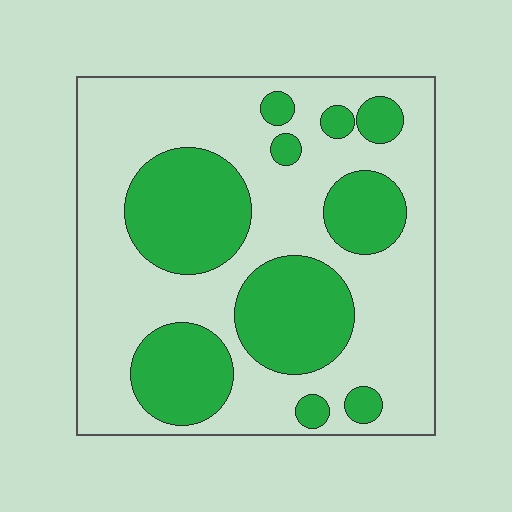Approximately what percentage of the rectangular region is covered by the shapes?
Approximately 35%.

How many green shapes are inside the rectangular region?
10.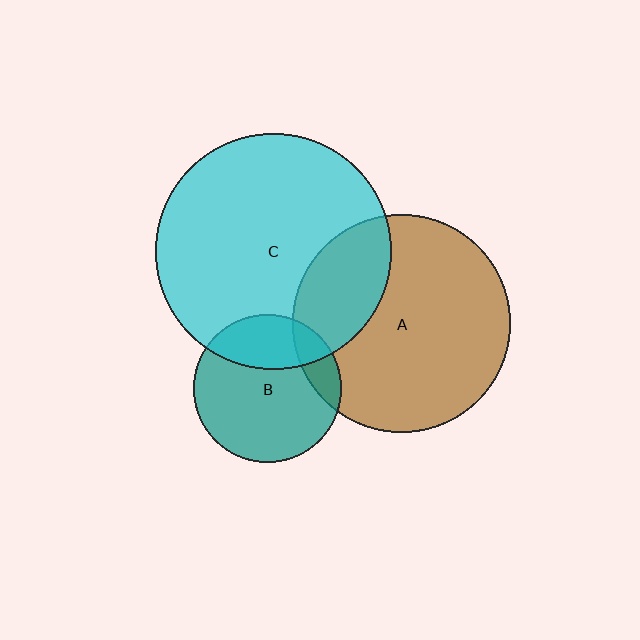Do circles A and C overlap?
Yes.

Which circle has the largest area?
Circle C (cyan).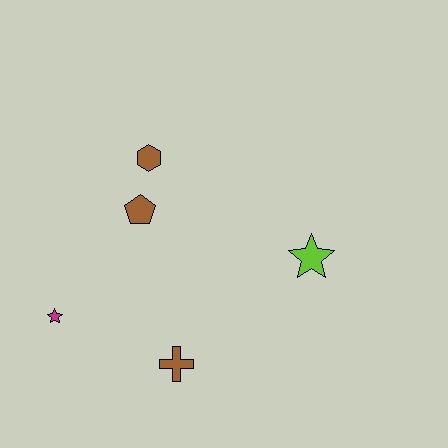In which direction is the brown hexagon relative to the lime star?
The brown hexagon is to the left of the lime star.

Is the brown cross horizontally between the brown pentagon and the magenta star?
No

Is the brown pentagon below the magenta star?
No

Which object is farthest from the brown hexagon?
The brown cross is farthest from the brown hexagon.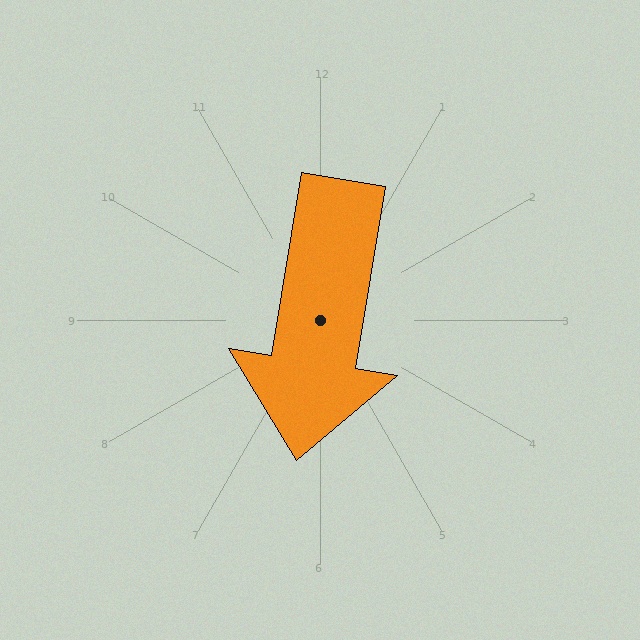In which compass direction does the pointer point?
South.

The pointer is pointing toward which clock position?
Roughly 6 o'clock.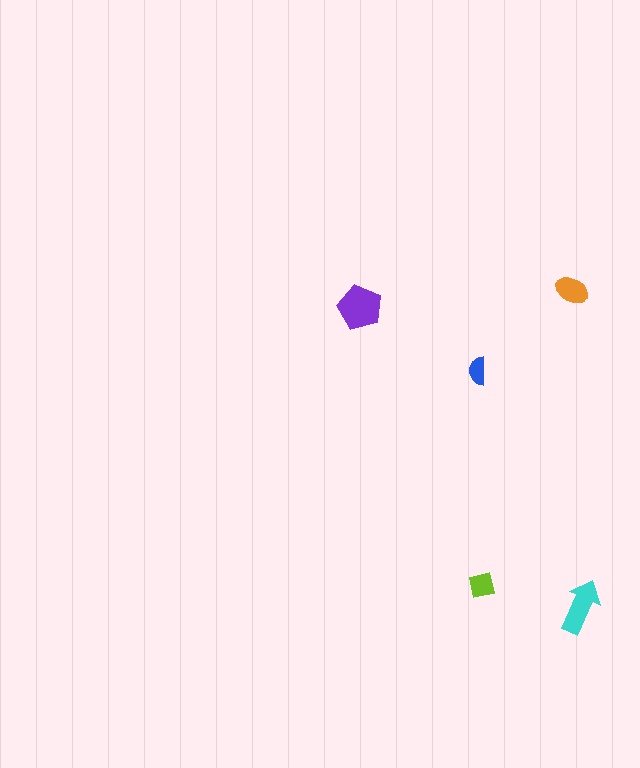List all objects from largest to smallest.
The purple pentagon, the cyan arrow, the orange ellipse, the lime square, the blue semicircle.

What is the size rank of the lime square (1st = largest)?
4th.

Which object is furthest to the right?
The cyan arrow is rightmost.